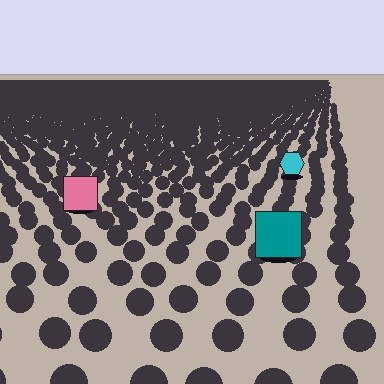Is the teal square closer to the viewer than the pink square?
Yes. The teal square is closer — you can tell from the texture gradient: the ground texture is coarser near it.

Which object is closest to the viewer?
The teal square is closest. The texture marks near it are larger and more spread out.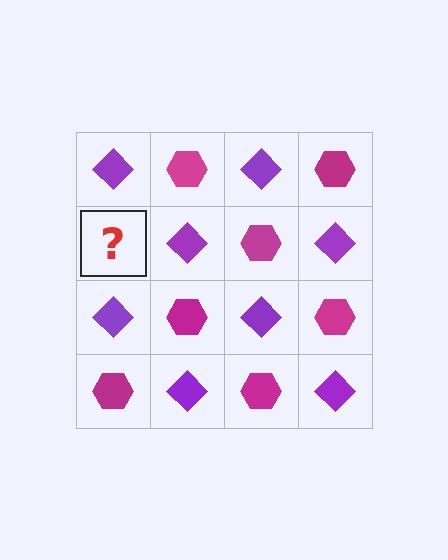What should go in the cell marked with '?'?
The missing cell should contain a magenta hexagon.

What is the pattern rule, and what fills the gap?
The rule is that it alternates purple diamond and magenta hexagon in a checkerboard pattern. The gap should be filled with a magenta hexagon.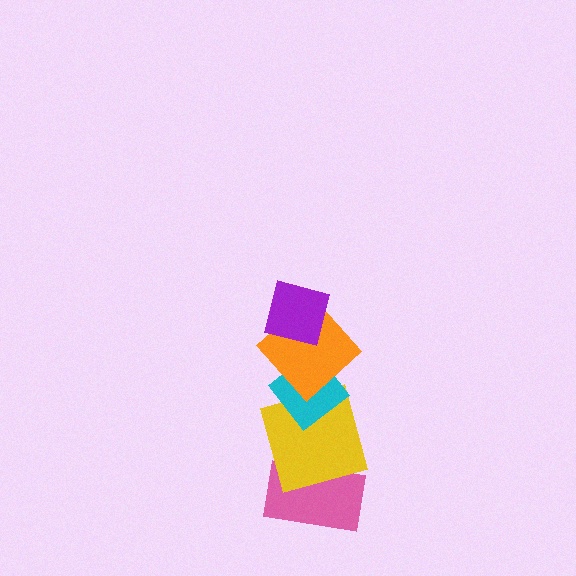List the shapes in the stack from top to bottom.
From top to bottom: the purple square, the orange diamond, the cyan diamond, the yellow square, the pink rectangle.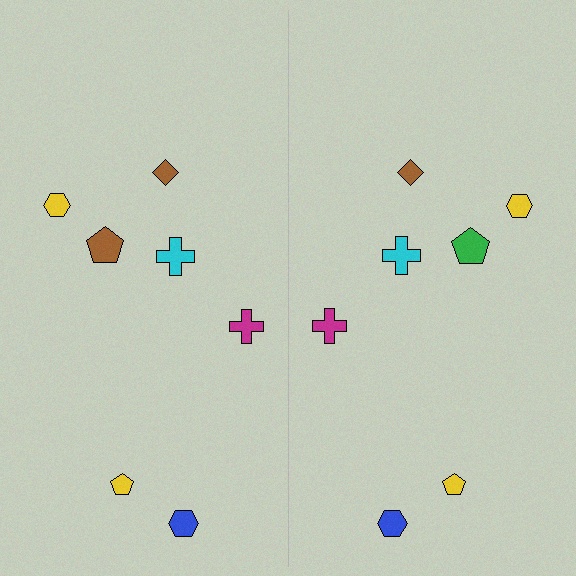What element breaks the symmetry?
The green pentagon on the right side breaks the symmetry — its mirror counterpart is brown.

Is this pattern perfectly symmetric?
No, the pattern is not perfectly symmetric. The green pentagon on the right side breaks the symmetry — its mirror counterpart is brown.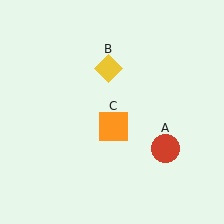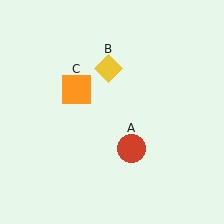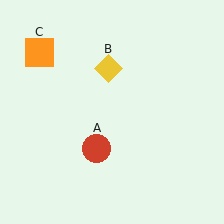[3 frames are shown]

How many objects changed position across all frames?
2 objects changed position: red circle (object A), orange square (object C).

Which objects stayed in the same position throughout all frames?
Yellow diamond (object B) remained stationary.